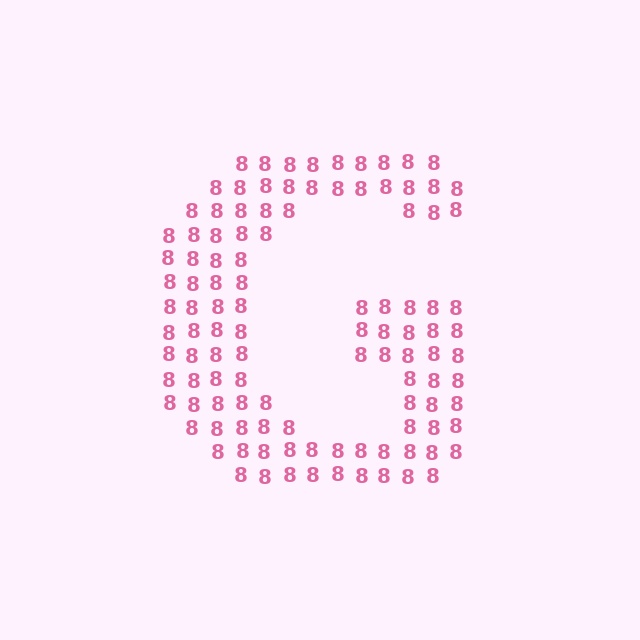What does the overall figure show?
The overall figure shows the letter G.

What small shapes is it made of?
It is made of small digit 8's.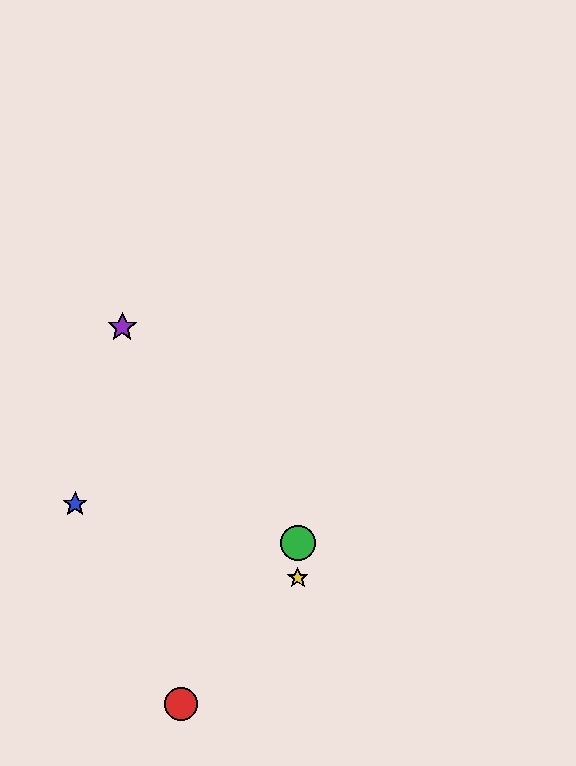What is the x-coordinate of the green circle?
The green circle is at x≈298.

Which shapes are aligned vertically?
The green circle, the yellow star are aligned vertically.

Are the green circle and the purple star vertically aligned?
No, the green circle is at x≈298 and the purple star is at x≈122.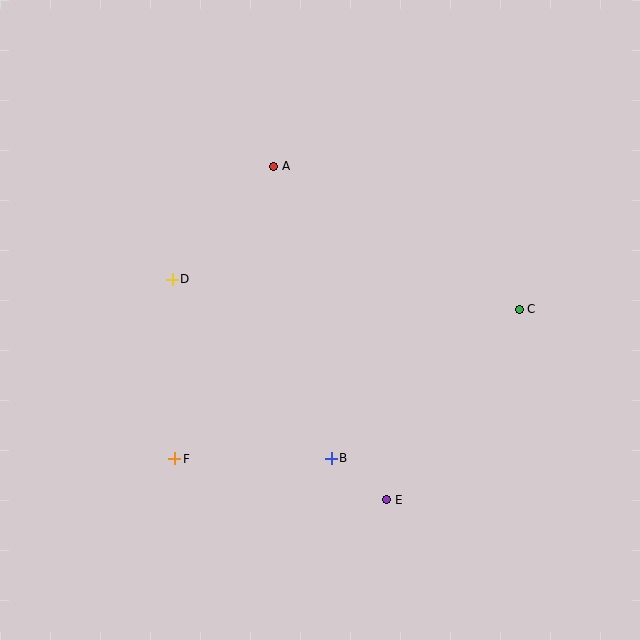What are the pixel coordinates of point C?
Point C is at (519, 309).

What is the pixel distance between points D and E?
The distance between D and E is 307 pixels.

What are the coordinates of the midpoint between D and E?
The midpoint between D and E is at (280, 390).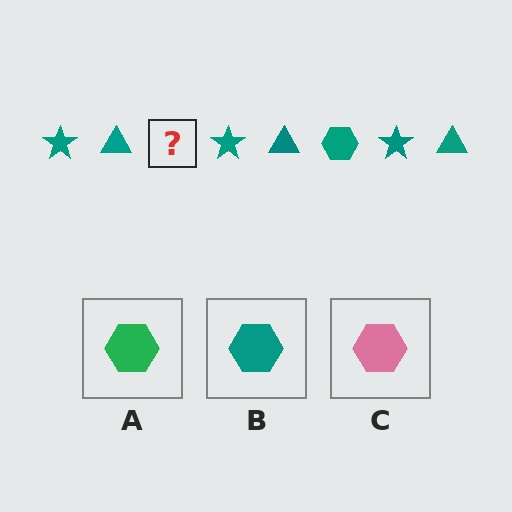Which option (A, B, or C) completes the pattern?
B.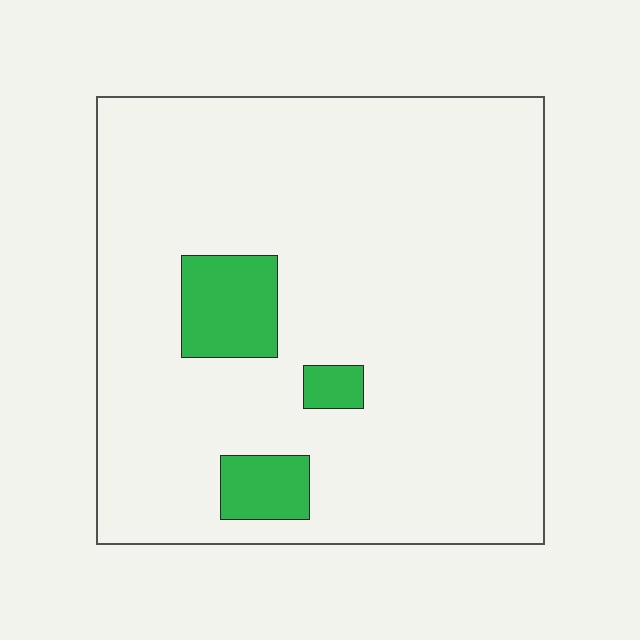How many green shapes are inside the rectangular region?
3.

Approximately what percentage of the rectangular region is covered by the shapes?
Approximately 10%.